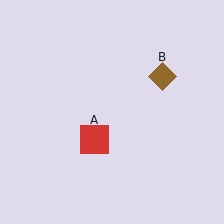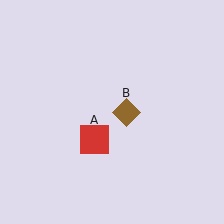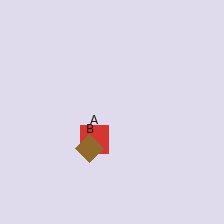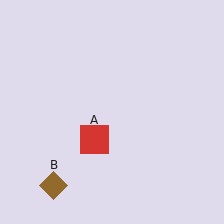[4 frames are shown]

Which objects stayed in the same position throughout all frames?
Red square (object A) remained stationary.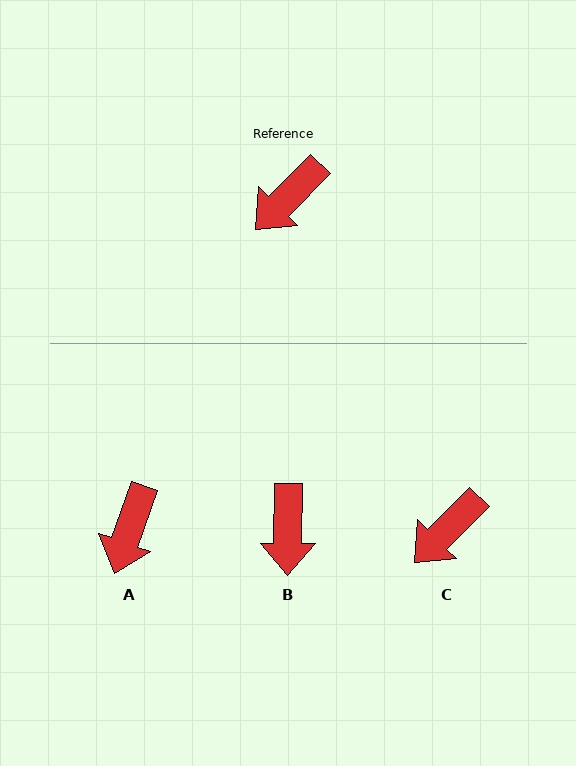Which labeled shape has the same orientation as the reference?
C.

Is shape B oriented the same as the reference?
No, it is off by about 44 degrees.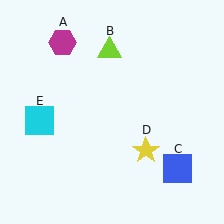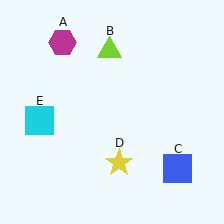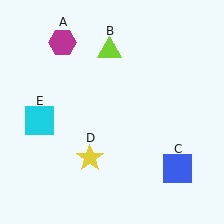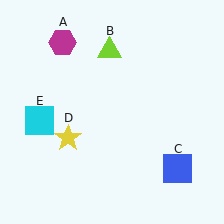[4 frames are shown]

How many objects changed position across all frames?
1 object changed position: yellow star (object D).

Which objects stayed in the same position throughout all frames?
Magenta hexagon (object A) and lime triangle (object B) and blue square (object C) and cyan square (object E) remained stationary.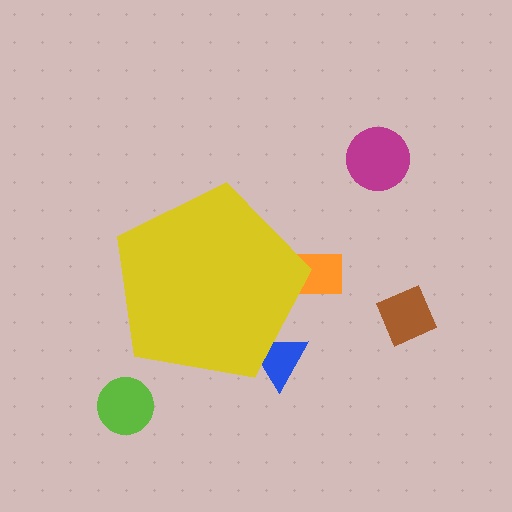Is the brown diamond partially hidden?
No, the brown diamond is fully visible.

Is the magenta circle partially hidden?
No, the magenta circle is fully visible.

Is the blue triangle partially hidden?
Yes, the blue triangle is partially hidden behind the yellow pentagon.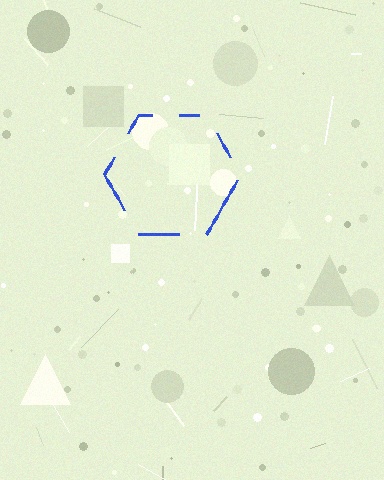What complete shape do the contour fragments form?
The contour fragments form a hexagon.